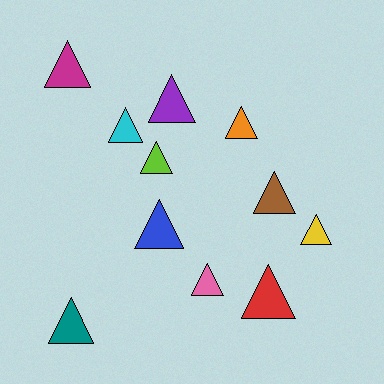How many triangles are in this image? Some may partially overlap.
There are 11 triangles.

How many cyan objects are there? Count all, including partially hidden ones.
There is 1 cyan object.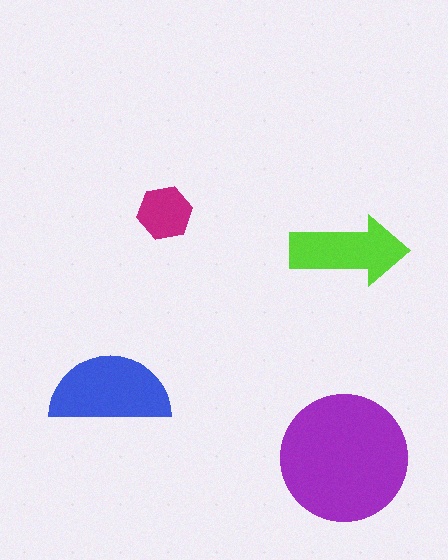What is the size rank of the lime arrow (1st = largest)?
3rd.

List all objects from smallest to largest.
The magenta hexagon, the lime arrow, the blue semicircle, the purple circle.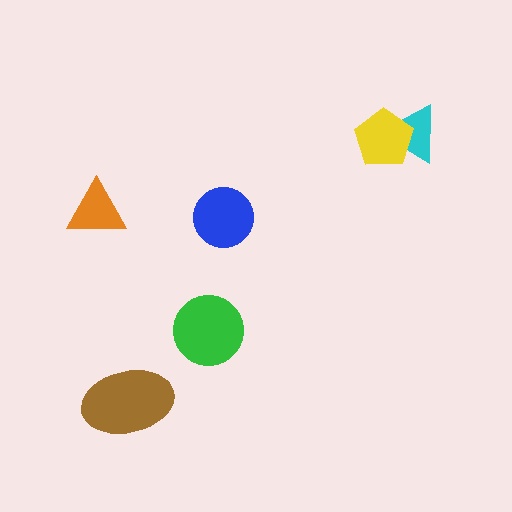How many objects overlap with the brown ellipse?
0 objects overlap with the brown ellipse.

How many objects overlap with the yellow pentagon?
1 object overlaps with the yellow pentagon.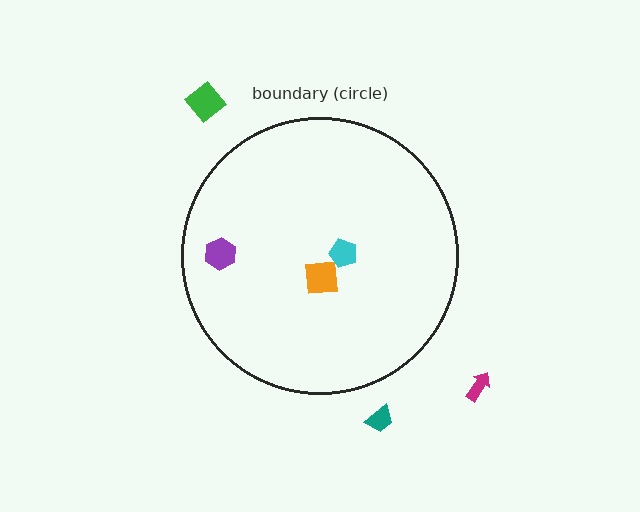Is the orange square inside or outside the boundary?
Inside.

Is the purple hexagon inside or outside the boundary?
Inside.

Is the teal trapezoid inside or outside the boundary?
Outside.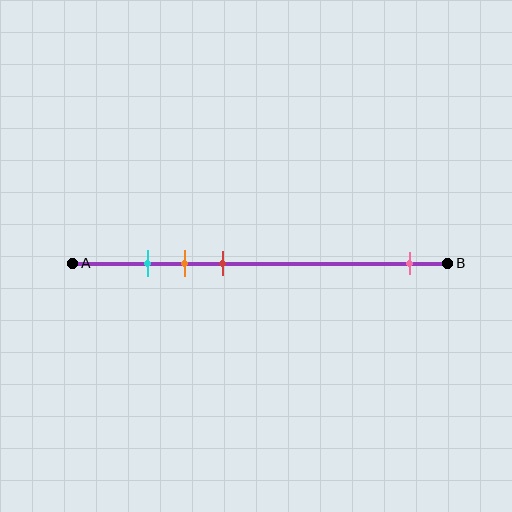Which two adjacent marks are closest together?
The cyan and orange marks are the closest adjacent pair.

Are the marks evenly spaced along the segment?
No, the marks are not evenly spaced.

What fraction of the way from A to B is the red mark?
The red mark is approximately 40% (0.4) of the way from A to B.